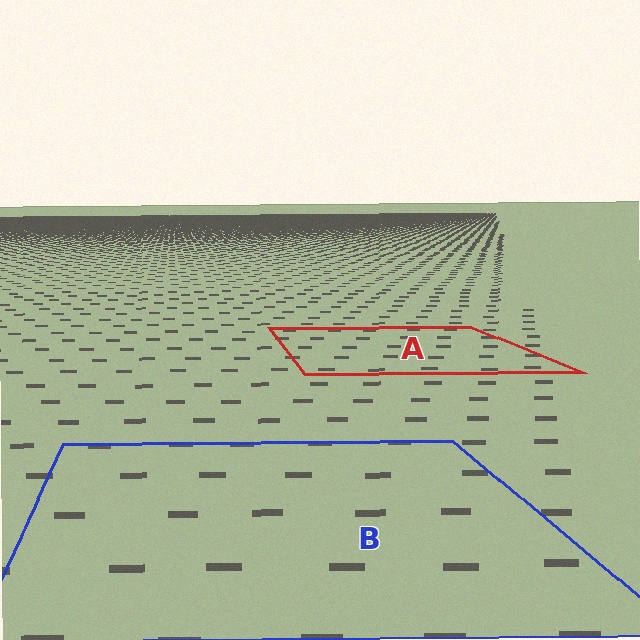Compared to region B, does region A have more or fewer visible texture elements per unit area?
Region A has more texture elements per unit area — they are packed more densely because it is farther away.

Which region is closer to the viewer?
Region B is closer. The texture elements there are larger and more spread out.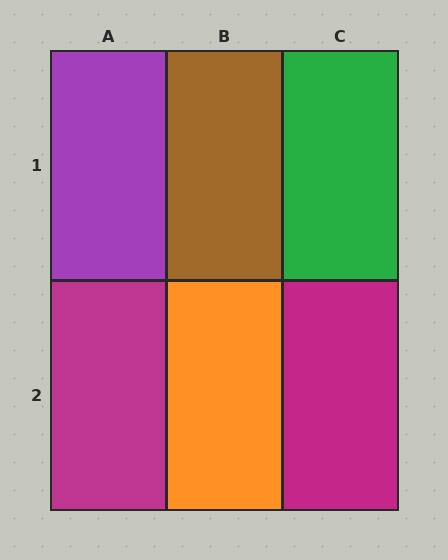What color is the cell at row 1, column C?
Green.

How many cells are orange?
1 cell is orange.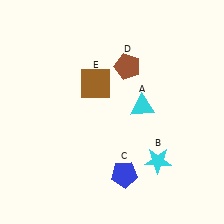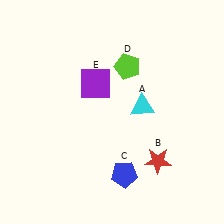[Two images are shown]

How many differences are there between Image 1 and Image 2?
There are 3 differences between the two images.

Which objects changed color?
B changed from cyan to red. D changed from brown to lime. E changed from brown to purple.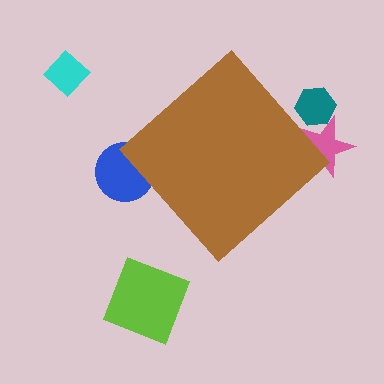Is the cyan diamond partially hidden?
No, the cyan diamond is fully visible.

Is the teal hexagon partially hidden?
Yes, the teal hexagon is partially hidden behind the brown diamond.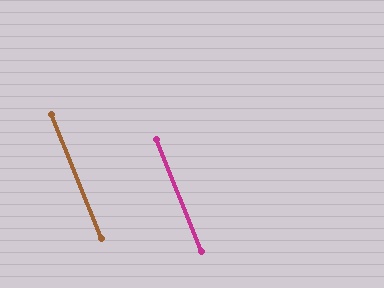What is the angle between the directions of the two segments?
Approximately 1 degree.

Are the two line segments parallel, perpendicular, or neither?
Parallel — their directions differ by only 0.5°.